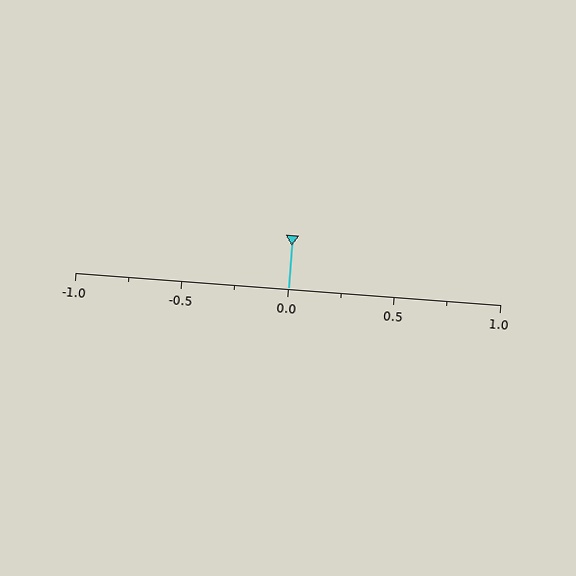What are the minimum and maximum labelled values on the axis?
The axis runs from -1.0 to 1.0.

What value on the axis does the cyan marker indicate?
The marker indicates approximately 0.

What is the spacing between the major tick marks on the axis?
The major ticks are spaced 0.5 apart.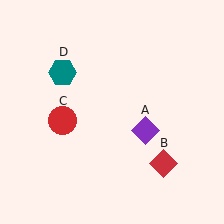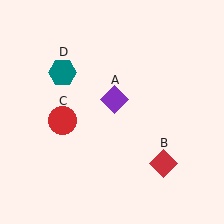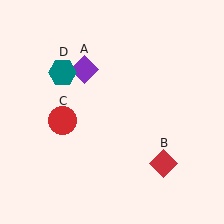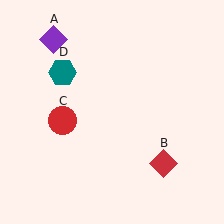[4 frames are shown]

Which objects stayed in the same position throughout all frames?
Red diamond (object B) and red circle (object C) and teal hexagon (object D) remained stationary.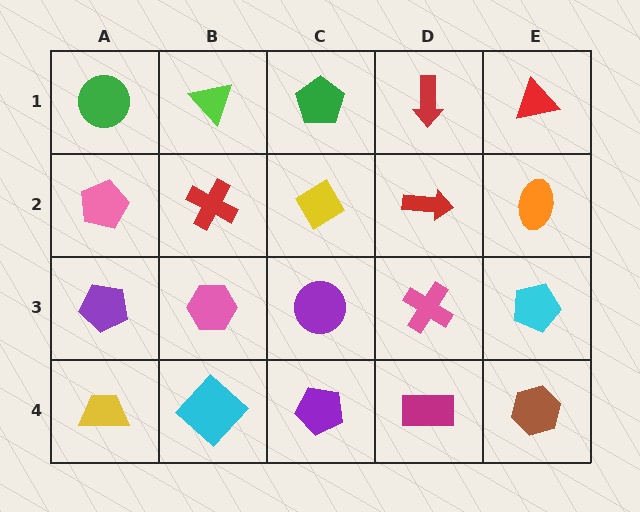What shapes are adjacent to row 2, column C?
A green pentagon (row 1, column C), a purple circle (row 3, column C), a red cross (row 2, column B), a red arrow (row 2, column D).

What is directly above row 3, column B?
A red cross.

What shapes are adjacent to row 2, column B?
A lime triangle (row 1, column B), a pink hexagon (row 3, column B), a pink pentagon (row 2, column A), a yellow diamond (row 2, column C).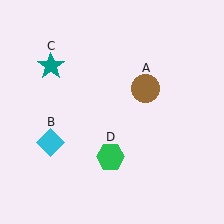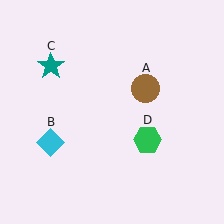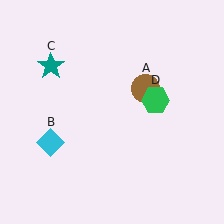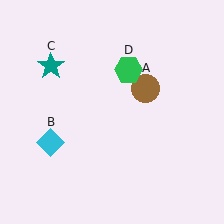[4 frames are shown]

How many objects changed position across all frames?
1 object changed position: green hexagon (object D).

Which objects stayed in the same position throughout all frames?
Brown circle (object A) and cyan diamond (object B) and teal star (object C) remained stationary.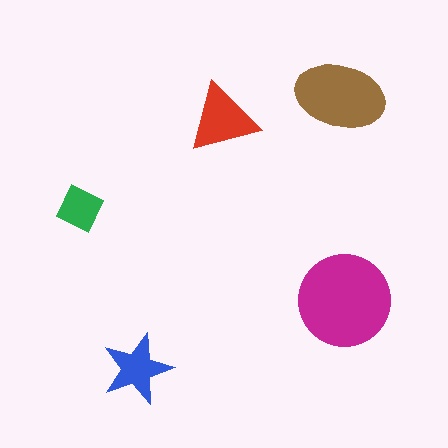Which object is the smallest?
The green square.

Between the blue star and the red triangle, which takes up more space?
The red triangle.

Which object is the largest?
The magenta circle.